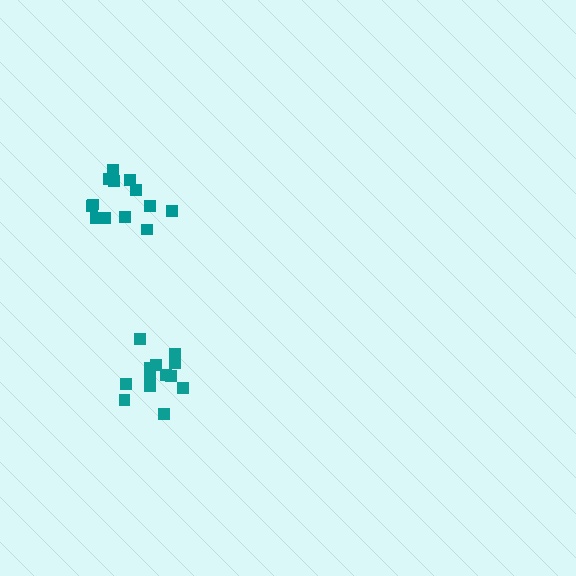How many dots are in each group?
Group 1: 13 dots, Group 2: 13 dots (26 total).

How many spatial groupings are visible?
There are 2 spatial groupings.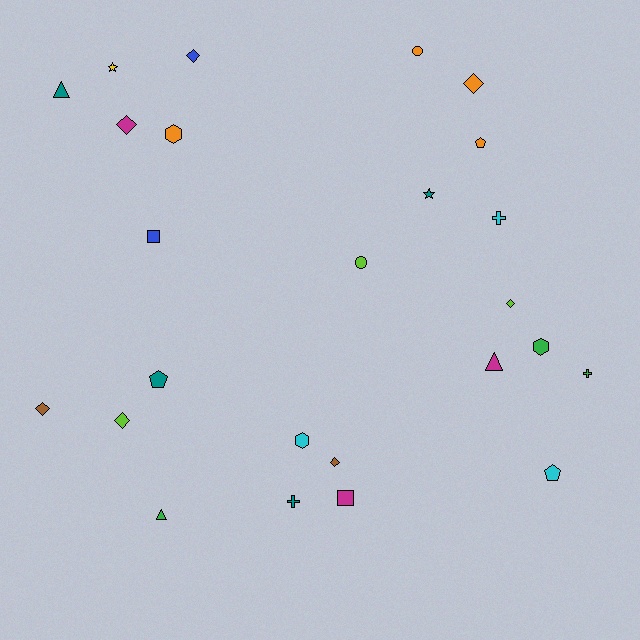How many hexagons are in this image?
There are 3 hexagons.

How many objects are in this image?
There are 25 objects.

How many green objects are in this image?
There are 3 green objects.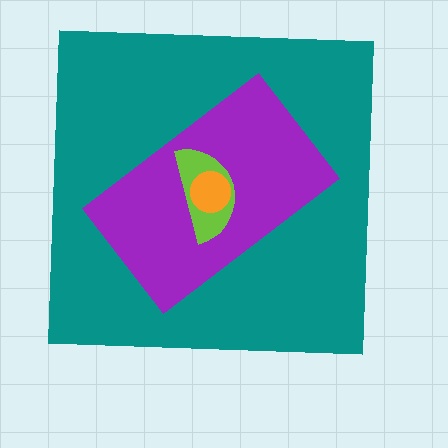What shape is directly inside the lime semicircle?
The orange circle.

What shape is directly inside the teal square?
The purple rectangle.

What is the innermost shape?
The orange circle.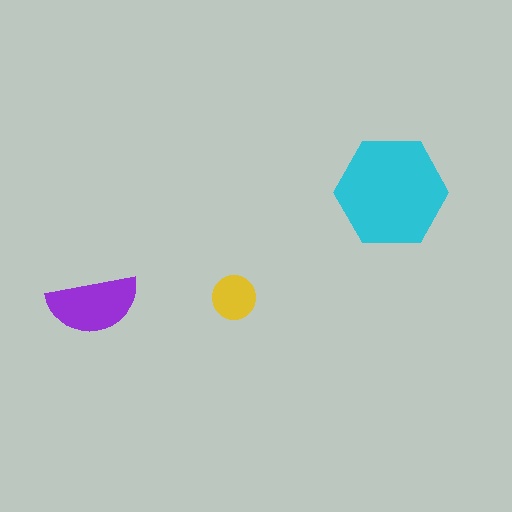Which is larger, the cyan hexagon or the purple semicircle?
The cyan hexagon.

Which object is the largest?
The cyan hexagon.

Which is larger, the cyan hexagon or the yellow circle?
The cyan hexagon.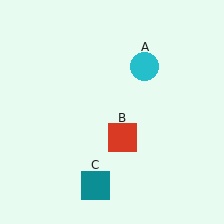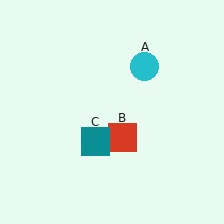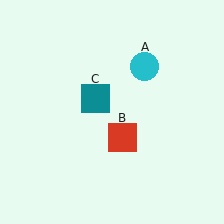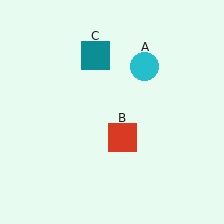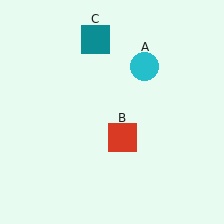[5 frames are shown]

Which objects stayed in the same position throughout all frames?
Cyan circle (object A) and red square (object B) remained stationary.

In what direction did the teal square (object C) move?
The teal square (object C) moved up.